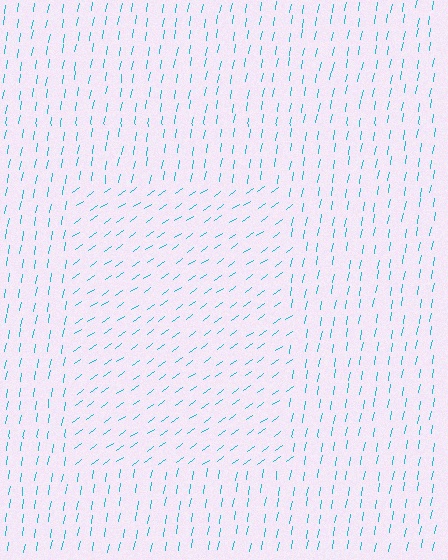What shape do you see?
I see a rectangle.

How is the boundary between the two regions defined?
The boundary is defined purely by a change in line orientation (approximately 45 degrees difference). All lines are the same color and thickness.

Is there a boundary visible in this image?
Yes, there is a texture boundary formed by a change in line orientation.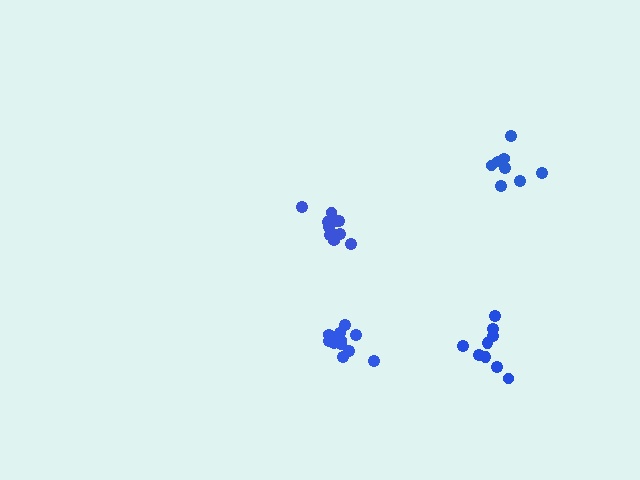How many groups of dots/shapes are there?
There are 4 groups.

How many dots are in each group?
Group 1: 13 dots, Group 2: 11 dots, Group 3: 8 dots, Group 4: 9 dots (41 total).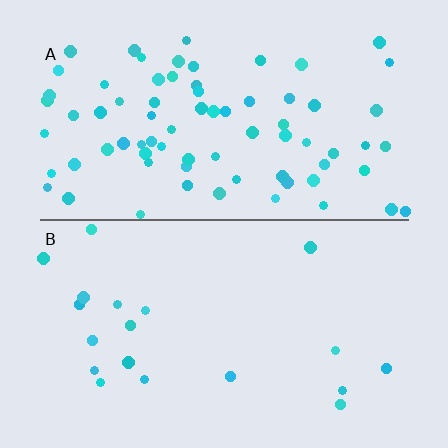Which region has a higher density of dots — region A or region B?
A (the top).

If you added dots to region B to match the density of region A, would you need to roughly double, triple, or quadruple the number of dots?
Approximately quadruple.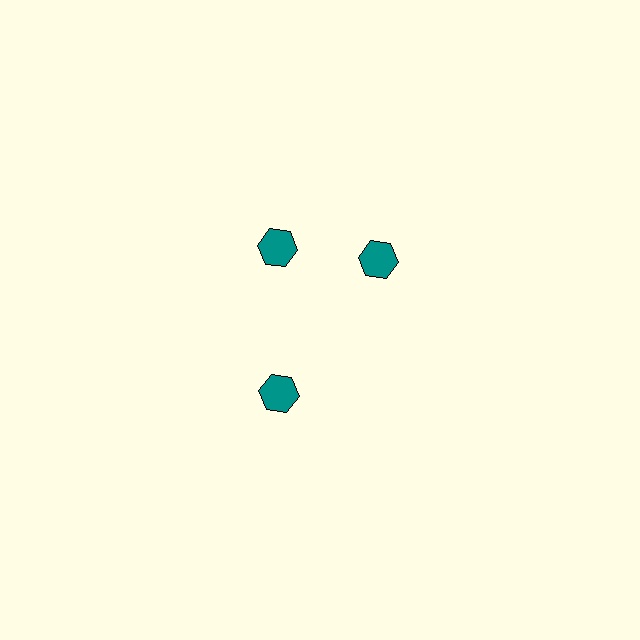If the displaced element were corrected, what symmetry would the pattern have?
It would have 3-fold rotational symmetry — the pattern would map onto itself every 120 degrees.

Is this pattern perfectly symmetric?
No. The 3 teal hexagons are arranged in a ring, but one element near the 3 o'clock position is rotated out of alignment along the ring, breaking the 3-fold rotational symmetry.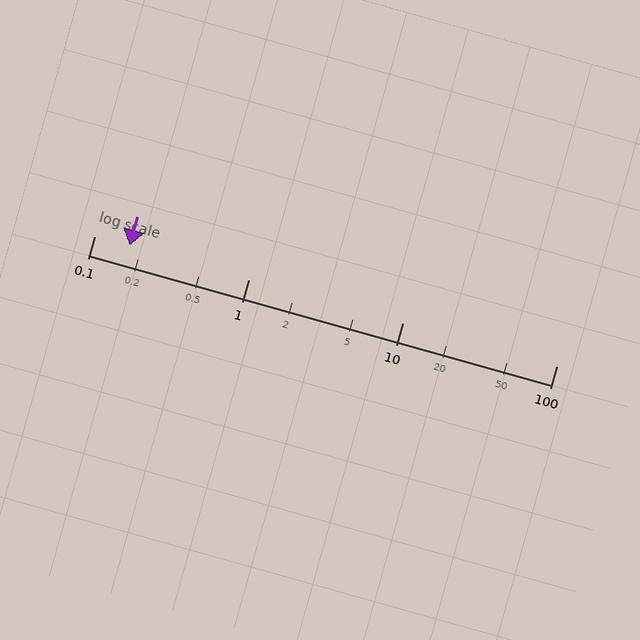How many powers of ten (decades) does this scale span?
The scale spans 3 decades, from 0.1 to 100.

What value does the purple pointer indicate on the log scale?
The pointer indicates approximately 0.17.